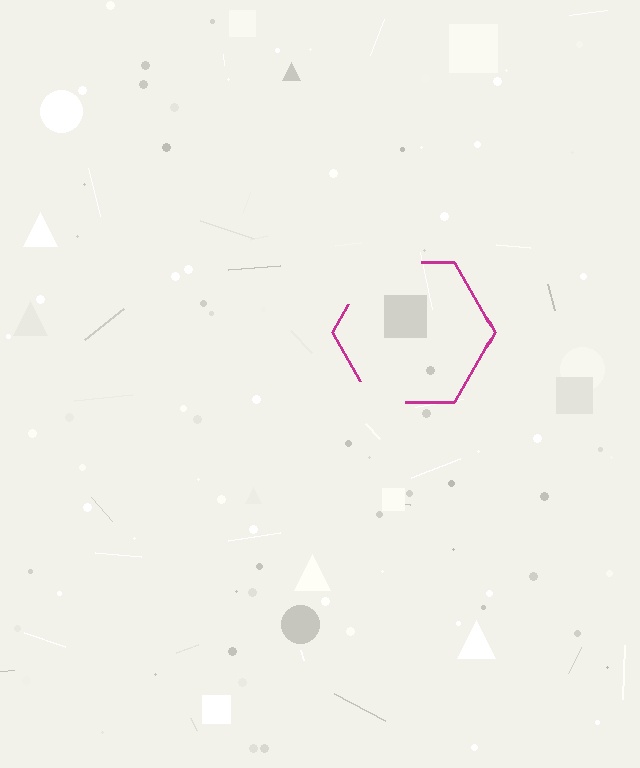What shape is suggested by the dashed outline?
The dashed outline suggests a hexagon.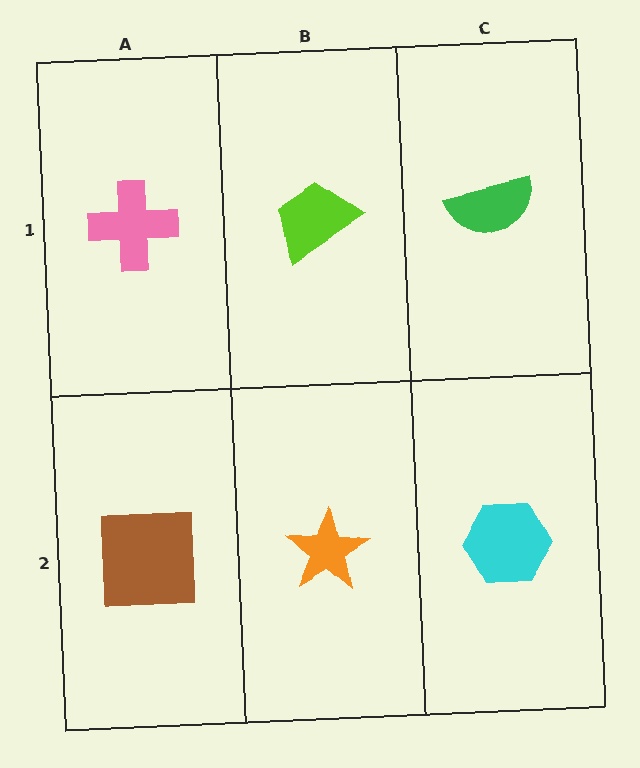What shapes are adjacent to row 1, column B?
An orange star (row 2, column B), a pink cross (row 1, column A), a green semicircle (row 1, column C).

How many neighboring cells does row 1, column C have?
2.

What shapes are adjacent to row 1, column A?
A brown square (row 2, column A), a lime trapezoid (row 1, column B).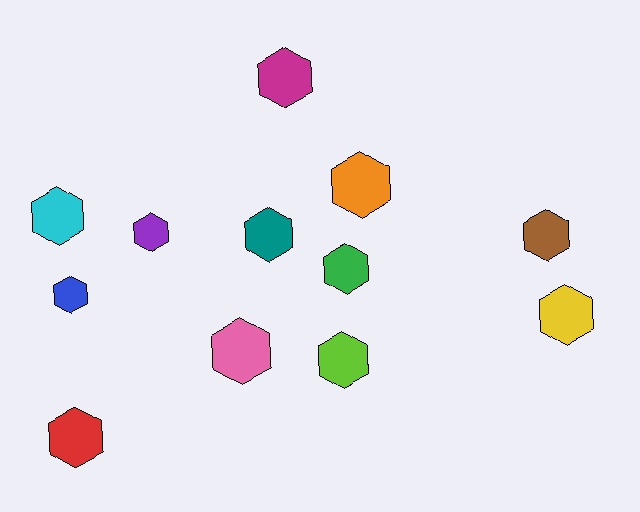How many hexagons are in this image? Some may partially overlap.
There are 12 hexagons.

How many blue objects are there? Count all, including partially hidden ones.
There is 1 blue object.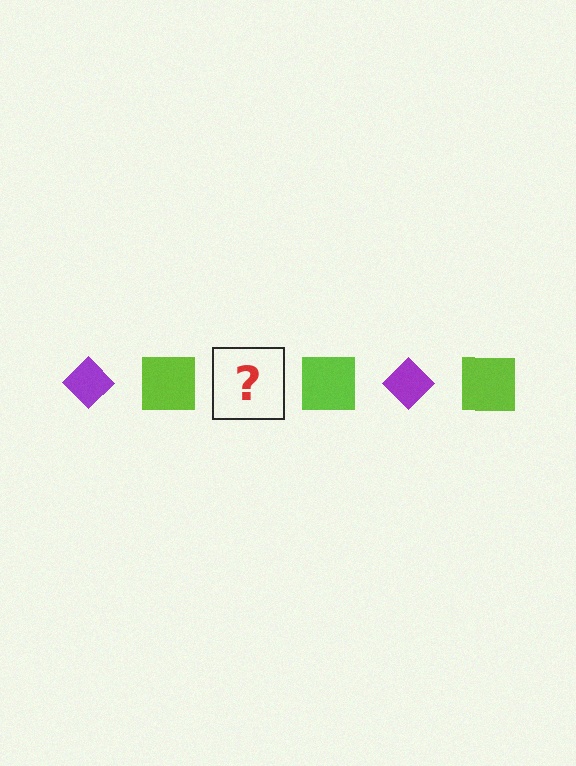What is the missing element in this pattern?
The missing element is a purple diamond.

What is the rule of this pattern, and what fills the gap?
The rule is that the pattern alternates between purple diamond and lime square. The gap should be filled with a purple diamond.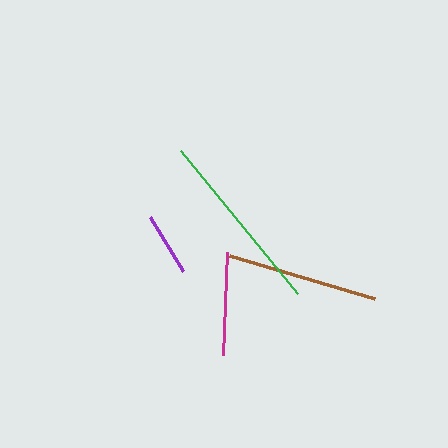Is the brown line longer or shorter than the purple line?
The brown line is longer than the purple line.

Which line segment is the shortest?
The purple line is the shortest at approximately 63 pixels.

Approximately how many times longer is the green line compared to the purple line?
The green line is approximately 2.9 times the length of the purple line.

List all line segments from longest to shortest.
From longest to shortest: green, brown, magenta, purple.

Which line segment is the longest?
The green line is the longest at approximately 185 pixels.